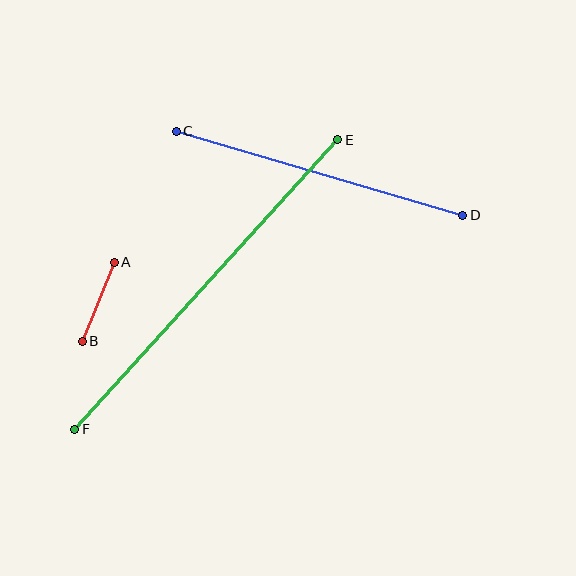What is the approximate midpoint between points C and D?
The midpoint is at approximately (320, 173) pixels.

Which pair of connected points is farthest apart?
Points E and F are farthest apart.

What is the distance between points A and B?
The distance is approximately 85 pixels.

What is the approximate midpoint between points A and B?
The midpoint is at approximately (98, 302) pixels.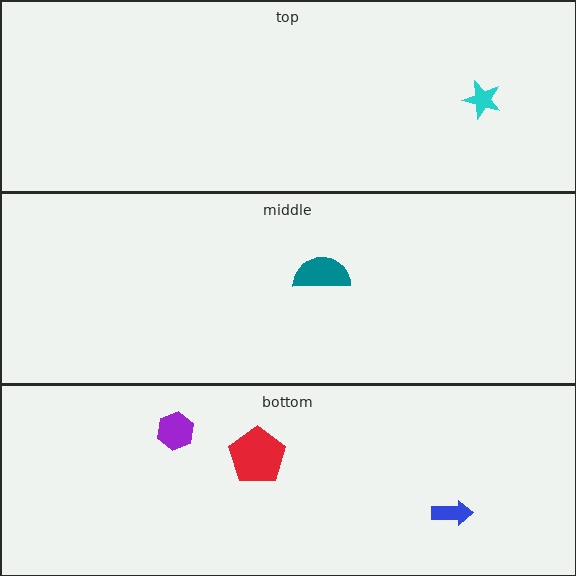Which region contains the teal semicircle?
The middle region.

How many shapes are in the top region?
1.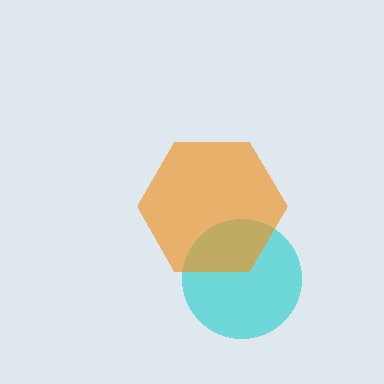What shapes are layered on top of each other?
The layered shapes are: a cyan circle, an orange hexagon.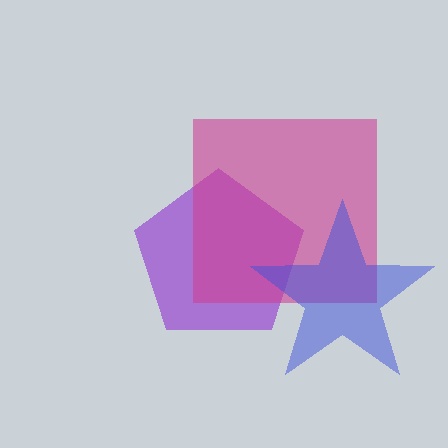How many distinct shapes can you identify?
There are 3 distinct shapes: a purple pentagon, a magenta square, a blue star.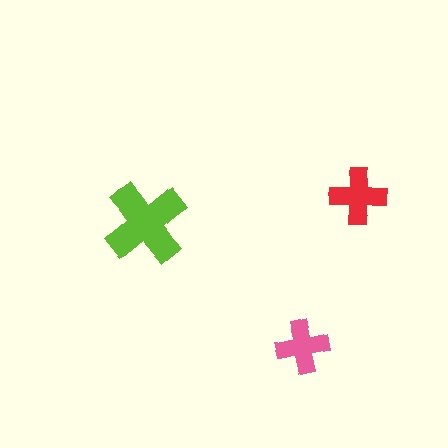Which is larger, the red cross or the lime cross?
The lime one.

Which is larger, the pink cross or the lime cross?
The lime one.